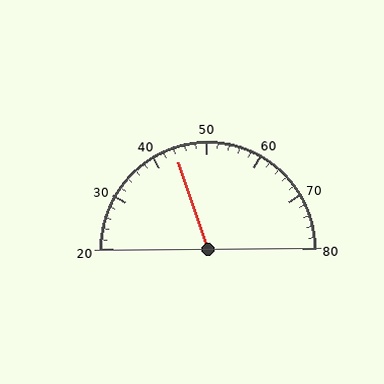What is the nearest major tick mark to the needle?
The nearest major tick mark is 40.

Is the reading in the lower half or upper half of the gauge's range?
The reading is in the lower half of the range (20 to 80).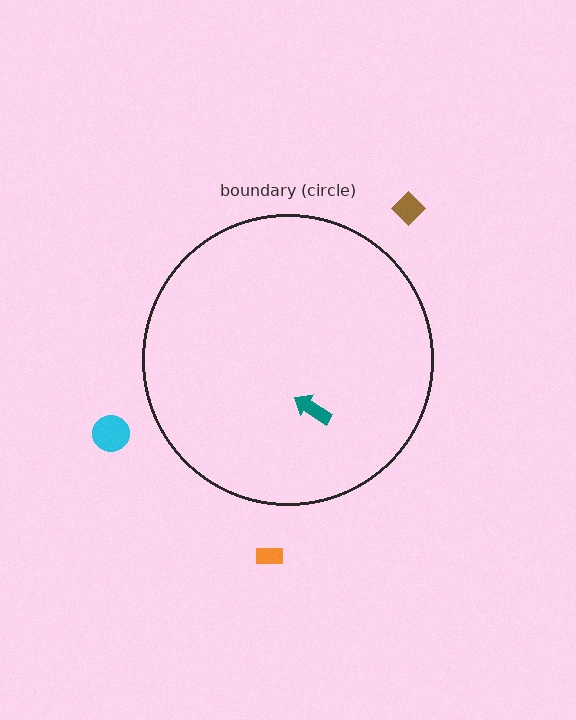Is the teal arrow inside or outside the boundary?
Inside.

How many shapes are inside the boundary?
1 inside, 3 outside.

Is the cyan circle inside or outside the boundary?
Outside.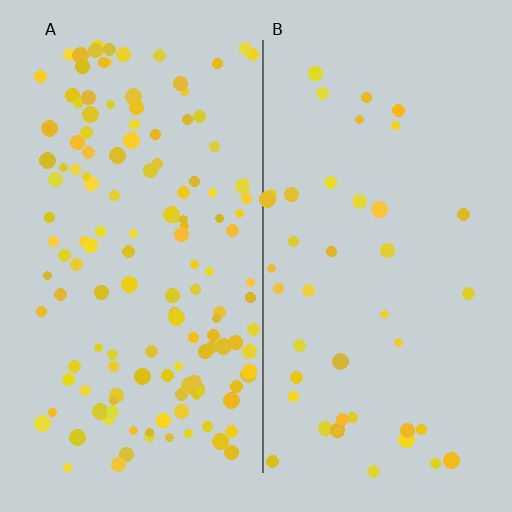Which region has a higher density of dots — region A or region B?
A (the left).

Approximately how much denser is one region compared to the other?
Approximately 3.3× — region A over region B.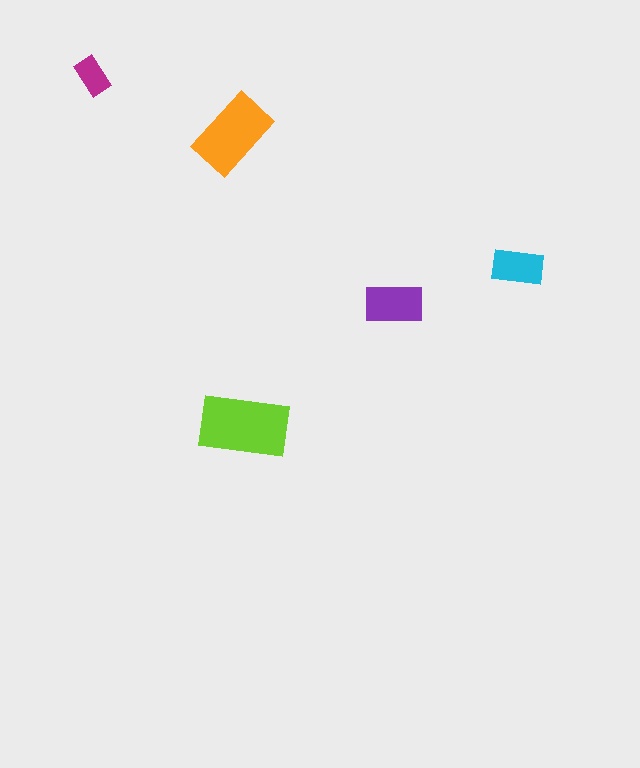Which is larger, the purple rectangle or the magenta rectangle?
The purple one.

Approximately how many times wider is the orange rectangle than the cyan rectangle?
About 1.5 times wider.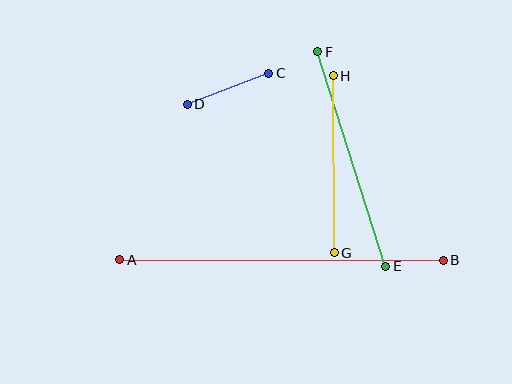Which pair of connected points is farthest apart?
Points A and B are farthest apart.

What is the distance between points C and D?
The distance is approximately 87 pixels.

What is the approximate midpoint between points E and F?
The midpoint is at approximately (352, 159) pixels.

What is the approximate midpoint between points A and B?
The midpoint is at approximately (281, 260) pixels.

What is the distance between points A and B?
The distance is approximately 323 pixels.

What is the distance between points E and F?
The distance is approximately 225 pixels.